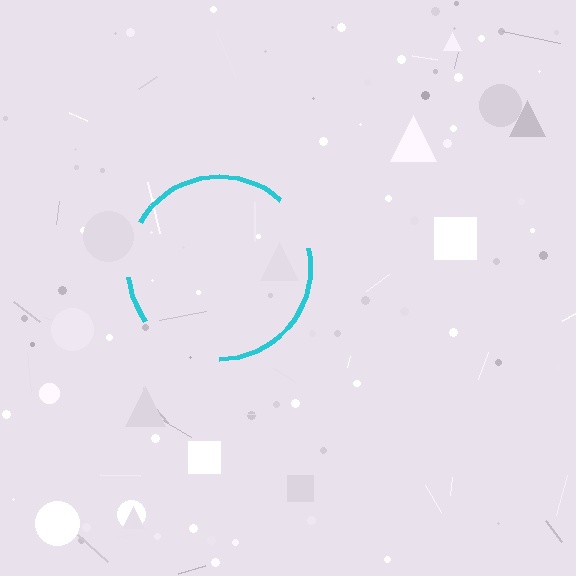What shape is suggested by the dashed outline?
The dashed outline suggests a circle.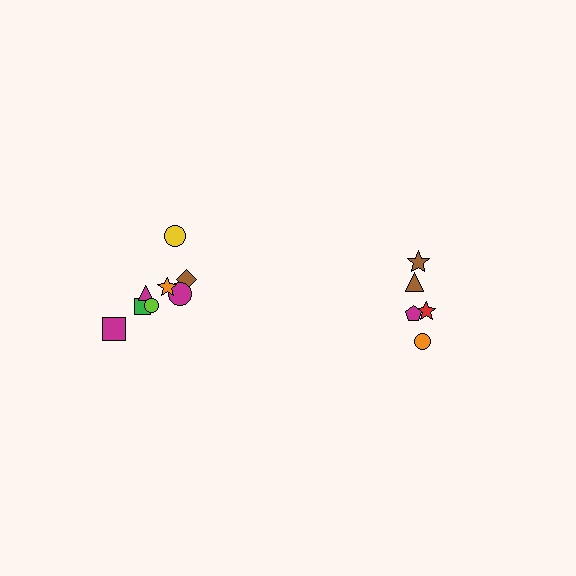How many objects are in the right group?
There are 5 objects.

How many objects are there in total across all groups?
There are 13 objects.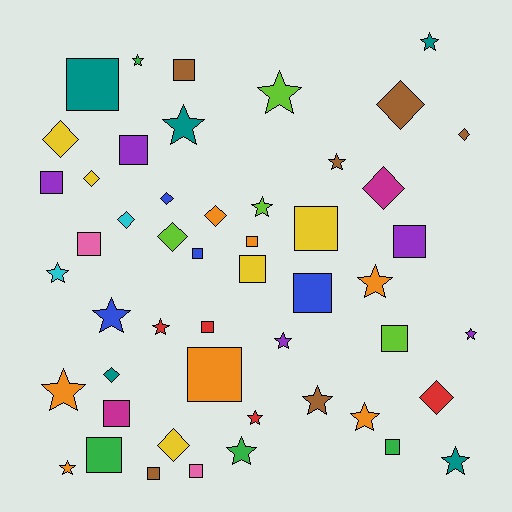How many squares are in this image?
There are 19 squares.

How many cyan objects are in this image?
There are 2 cyan objects.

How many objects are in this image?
There are 50 objects.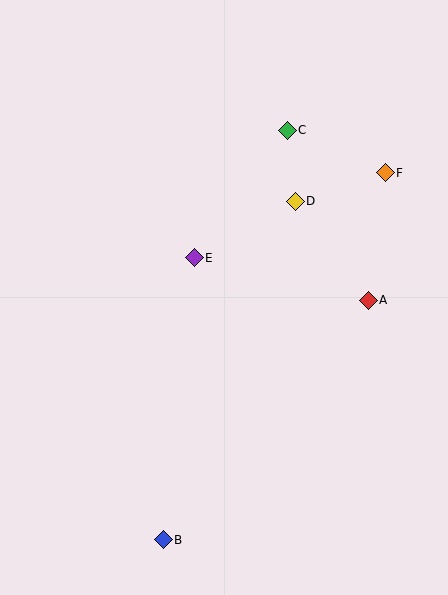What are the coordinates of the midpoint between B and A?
The midpoint between B and A is at (266, 420).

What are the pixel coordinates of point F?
Point F is at (385, 173).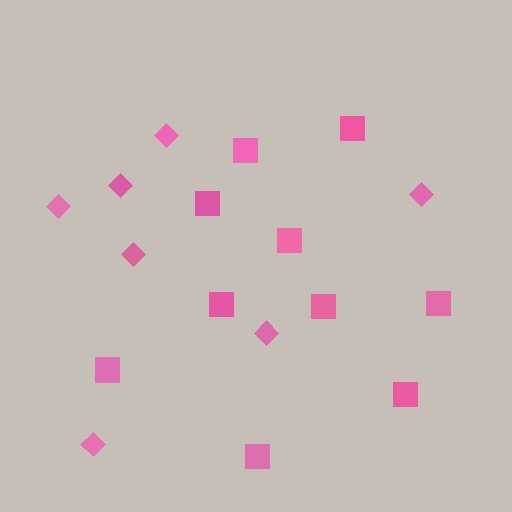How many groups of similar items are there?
There are 2 groups: one group of squares (10) and one group of diamonds (7).